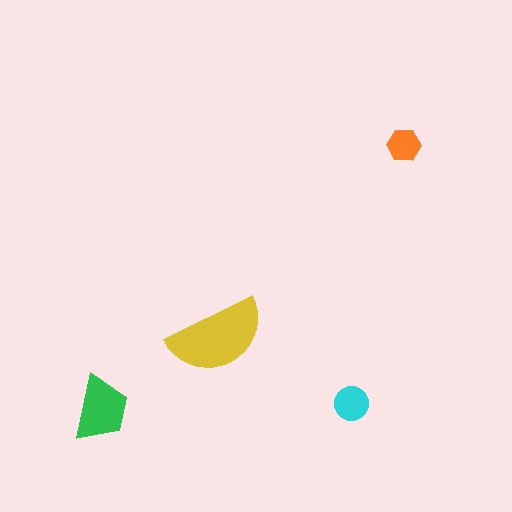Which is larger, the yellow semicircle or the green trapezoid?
The yellow semicircle.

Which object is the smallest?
The orange hexagon.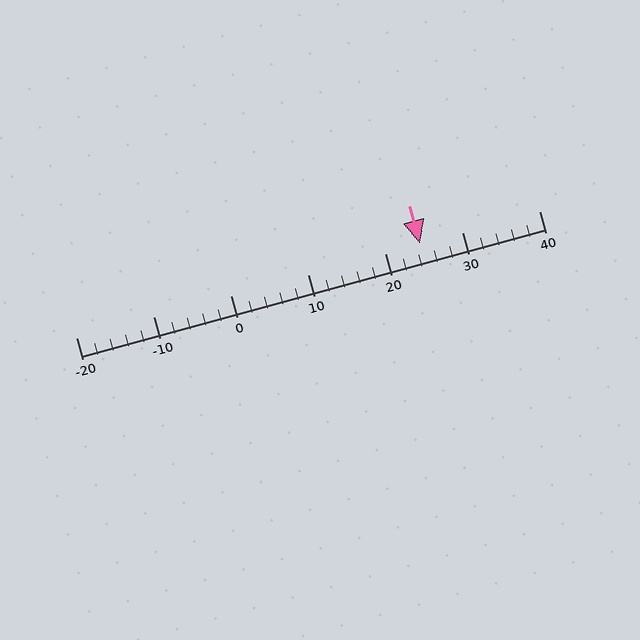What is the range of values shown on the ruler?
The ruler shows values from -20 to 40.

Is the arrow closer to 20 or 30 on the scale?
The arrow is closer to 20.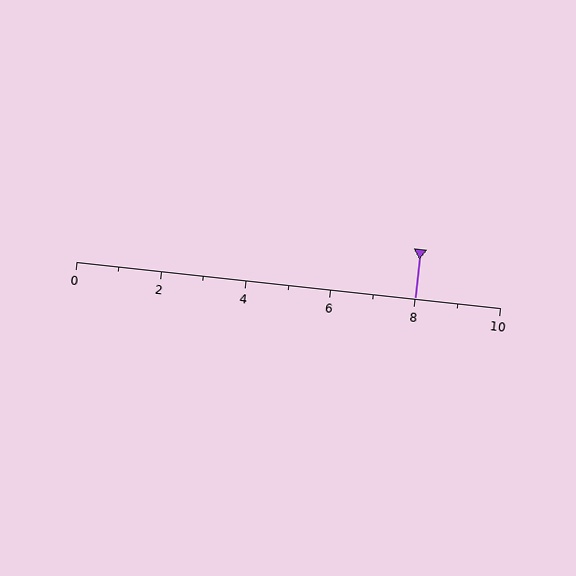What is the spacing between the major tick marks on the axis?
The major ticks are spaced 2 apart.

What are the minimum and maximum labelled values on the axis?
The axis runs from 0 to 10.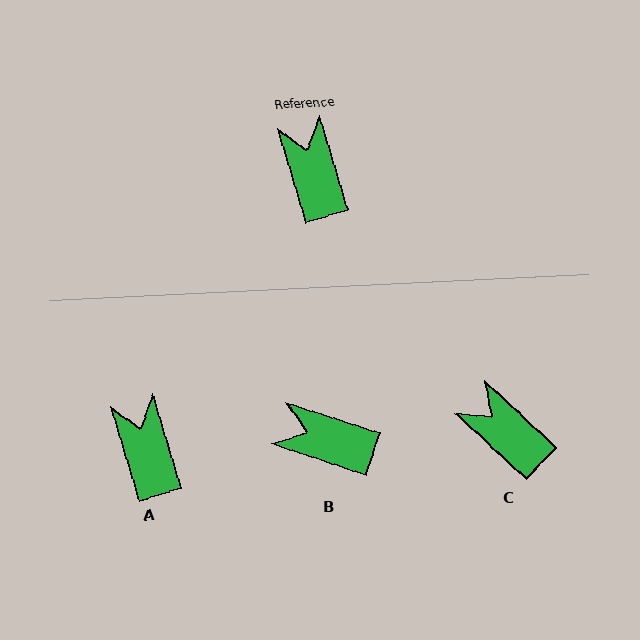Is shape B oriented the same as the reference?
No, it is off by about 55 degrees.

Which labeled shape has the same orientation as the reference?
A.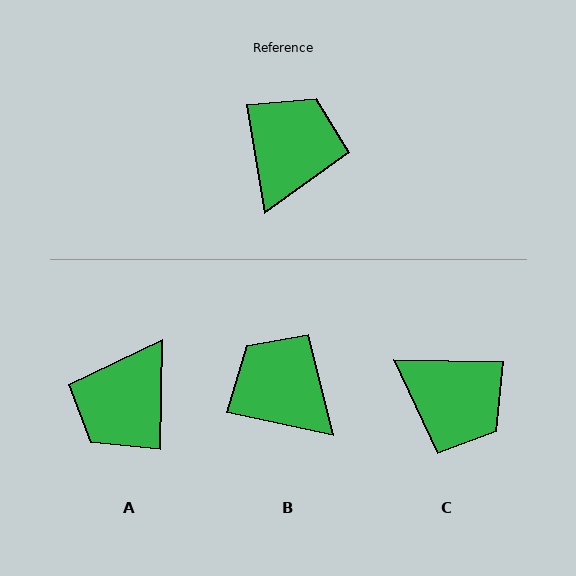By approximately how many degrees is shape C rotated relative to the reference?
Approximately 101 degrees clockwise.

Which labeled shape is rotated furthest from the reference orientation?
A, about 170 degrees away.